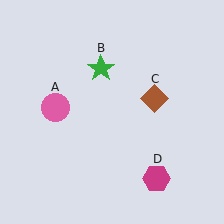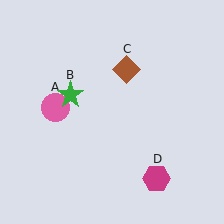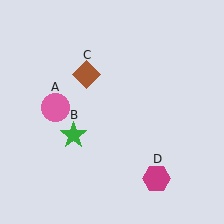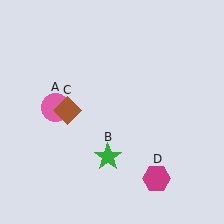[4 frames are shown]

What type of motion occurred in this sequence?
The green star (object B), brown diamond (object C) rotated counterclockwise around the center of the scene.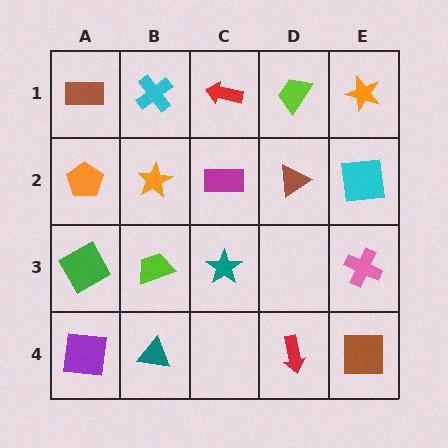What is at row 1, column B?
A cyan cross.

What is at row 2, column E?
A cyan square.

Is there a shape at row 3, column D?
No, that cell is empty.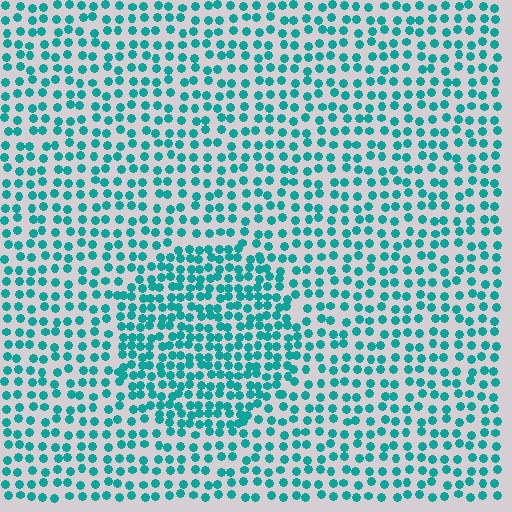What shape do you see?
I see a circle.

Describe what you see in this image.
The image contains small teal elements arranged at two different densities. A circle-shaped region is visible where the elements are more densely packed than the surrounding area.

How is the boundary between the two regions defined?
The boundary is defined by a change in element density (approximately 1.7x ratio). All elements are the same color, size, and shape.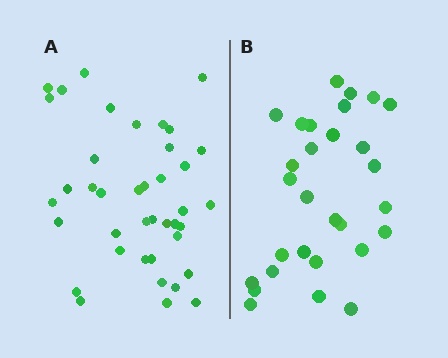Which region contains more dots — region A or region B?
Region A (the left region) has more dots.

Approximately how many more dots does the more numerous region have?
Region A has roughly 12 or so more dots than region B.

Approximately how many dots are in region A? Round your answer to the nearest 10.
About 40 dots.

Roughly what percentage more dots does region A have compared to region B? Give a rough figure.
About 40% more.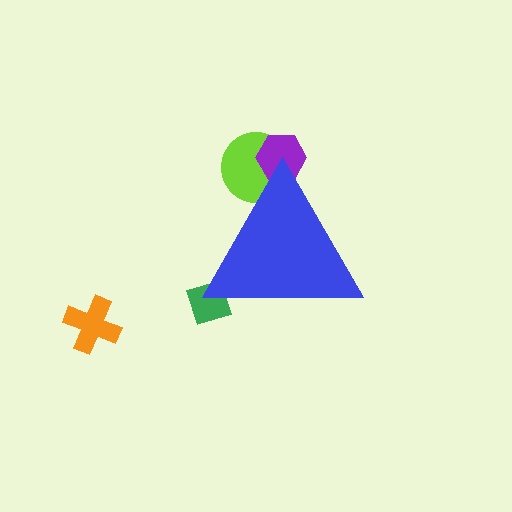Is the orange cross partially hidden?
No, the orange cross is fully visible.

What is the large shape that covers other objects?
A blue triangle.